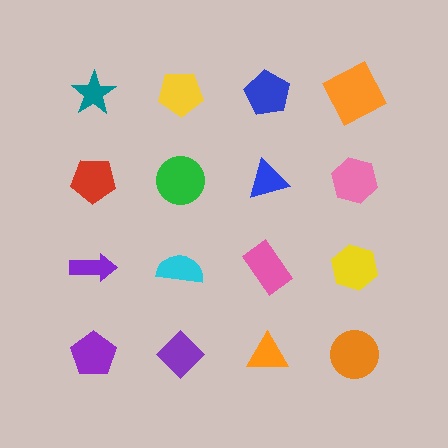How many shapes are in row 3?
4 shapes.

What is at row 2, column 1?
A red pentagon.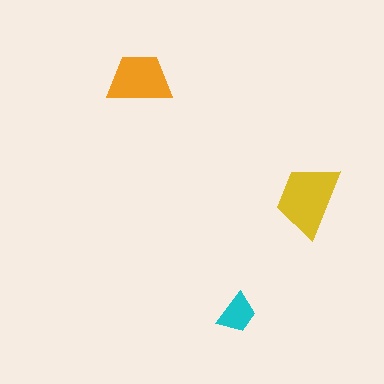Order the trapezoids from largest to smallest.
the yellow one, the orange one, the cyan one.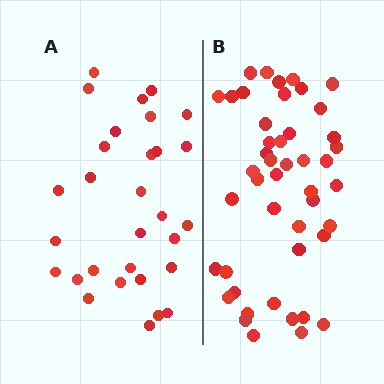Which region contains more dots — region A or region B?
Region B (the right region) has more dots.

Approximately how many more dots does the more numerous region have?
Region B has approximately 15 more dots than region A.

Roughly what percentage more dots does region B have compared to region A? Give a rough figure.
About 55% more.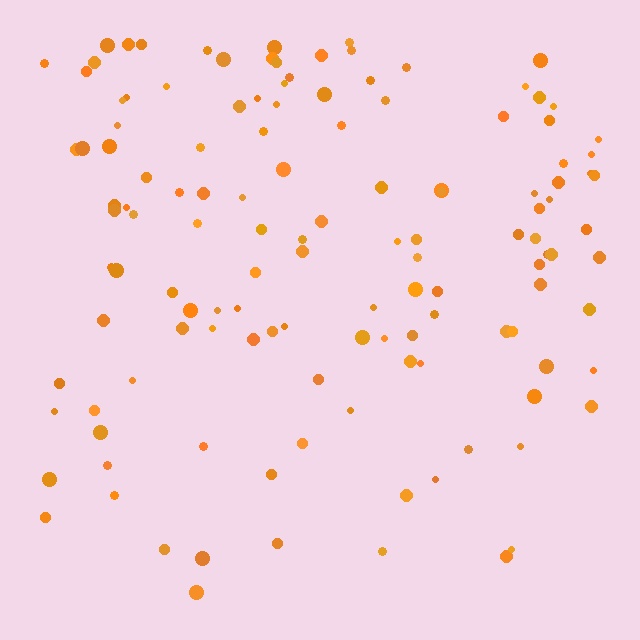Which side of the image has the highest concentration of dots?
The top.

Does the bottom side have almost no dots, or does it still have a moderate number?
Still a moderate number, just noticeably fewer than the top.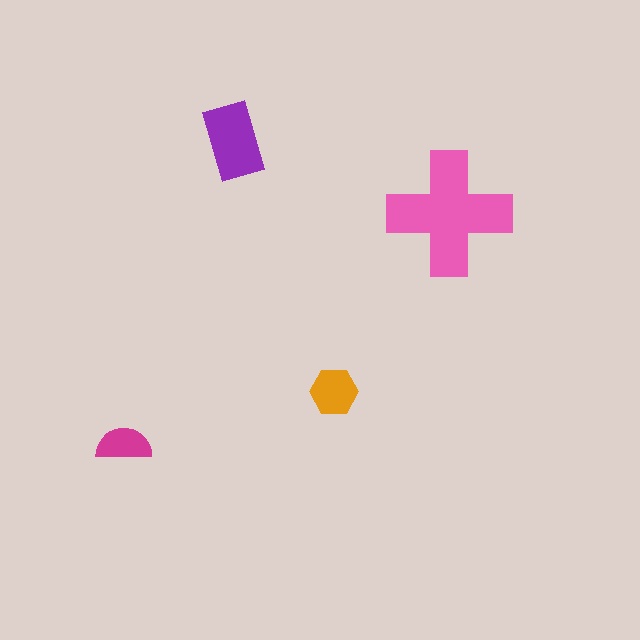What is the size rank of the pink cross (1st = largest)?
1st.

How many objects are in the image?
There are 4 objects in the image.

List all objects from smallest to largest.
The magenta semicircle, the orange hexagon, the purple rectangle, the pink cross.